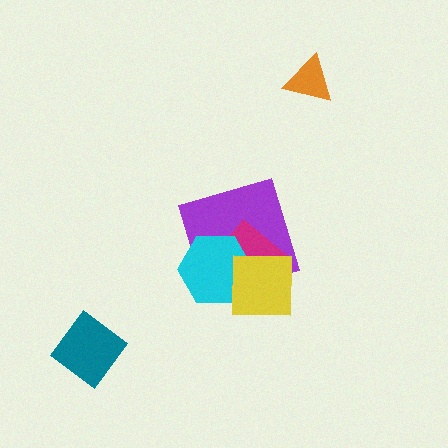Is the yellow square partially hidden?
No, no other shape covers it.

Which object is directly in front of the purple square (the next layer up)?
The magenta diamond is directly in front of the purple square.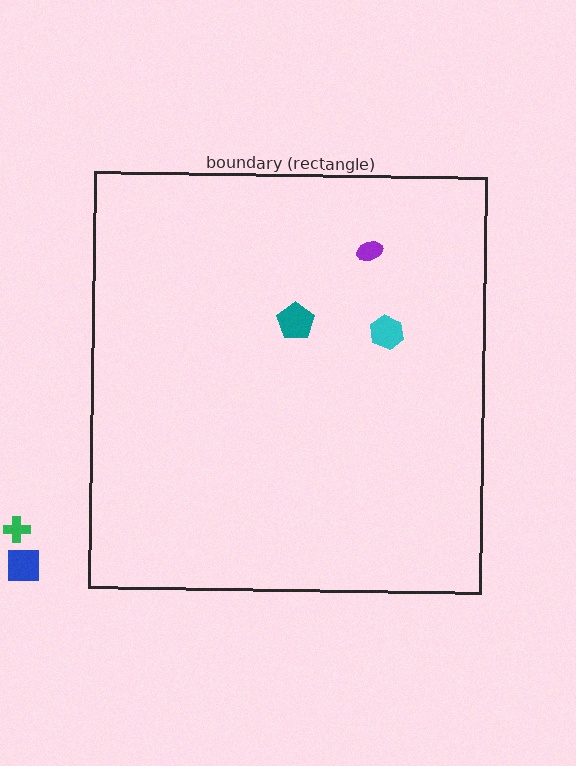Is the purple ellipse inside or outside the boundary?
Inside.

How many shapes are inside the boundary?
3 inside, 2 outside.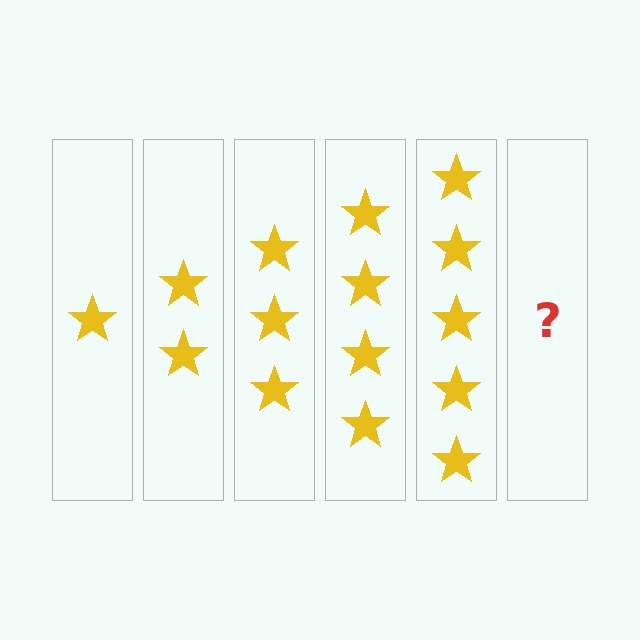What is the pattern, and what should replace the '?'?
The pattern is that each step adds one more star. The '?' should be 6 stars.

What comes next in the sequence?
The next element should be 6 stars.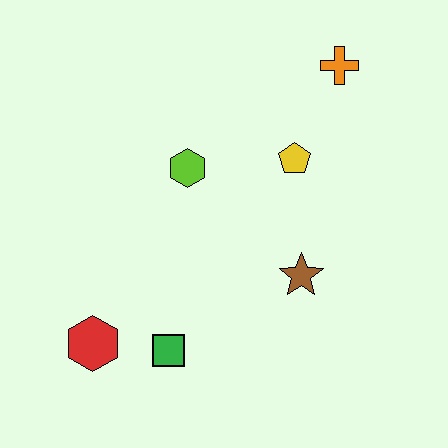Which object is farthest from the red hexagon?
The orange cross is farthest from the red hexagon.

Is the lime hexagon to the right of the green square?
Yes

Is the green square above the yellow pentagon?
No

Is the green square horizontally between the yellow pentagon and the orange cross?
No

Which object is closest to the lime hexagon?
The yellow pentagon is closest to the lime hexagon.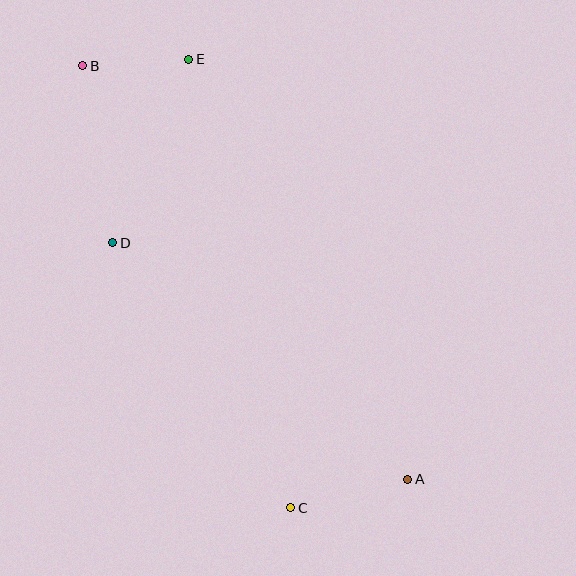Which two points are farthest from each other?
Points A and B are farthest from each other.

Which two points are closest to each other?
Points B and E are closest to each other.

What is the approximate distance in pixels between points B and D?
The distance between B and D is approximately 179 pixels.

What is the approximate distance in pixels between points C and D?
The distance between C and D is approximately 319 pixels.